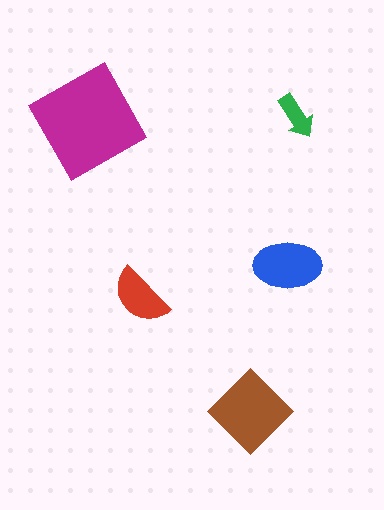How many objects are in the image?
There are 5 objects in the image.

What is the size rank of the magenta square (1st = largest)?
1st.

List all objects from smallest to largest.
The green arrow, the red semicircle, the blue ellipse, the brown diamond, the magenta square.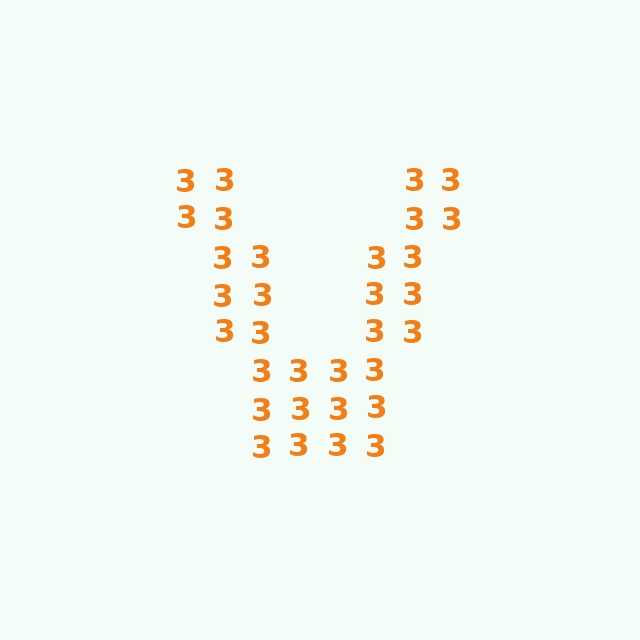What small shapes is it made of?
It is made of small digit 3's.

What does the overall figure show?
The overall figure shows the letter V.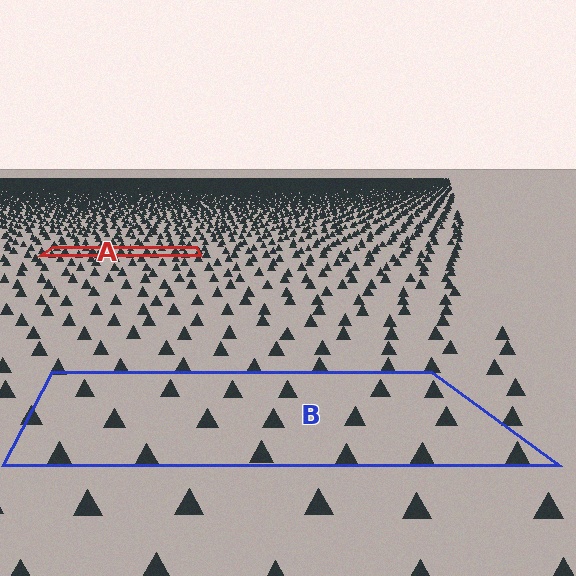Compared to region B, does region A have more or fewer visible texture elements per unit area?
Region A has more texture elements per unit area — they are packed more densely because it is farther away.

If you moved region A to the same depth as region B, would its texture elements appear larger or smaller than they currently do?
They would appear larger. At a closer depth, the same texture elements are projected at a bigger on-screen size.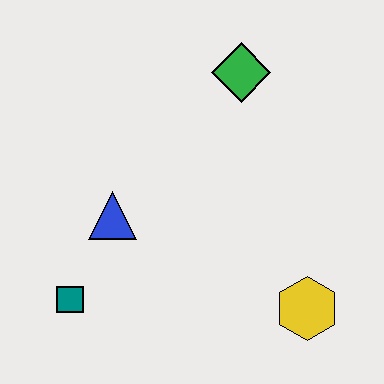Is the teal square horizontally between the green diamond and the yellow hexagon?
No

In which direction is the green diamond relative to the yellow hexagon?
The green diamond is above the yellow hexagon.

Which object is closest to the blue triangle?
The teal square is closest to the blue triangle.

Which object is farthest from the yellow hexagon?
The green diamond is farthest from the yellow hexagon.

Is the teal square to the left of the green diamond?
Yes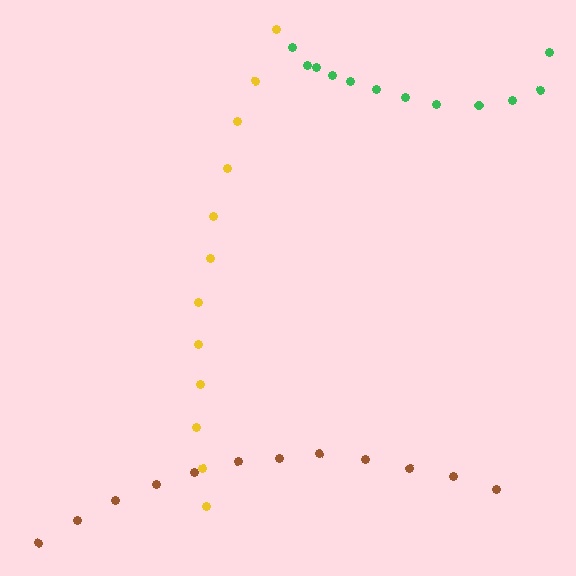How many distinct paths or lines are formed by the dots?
There are 3 distinct paths.